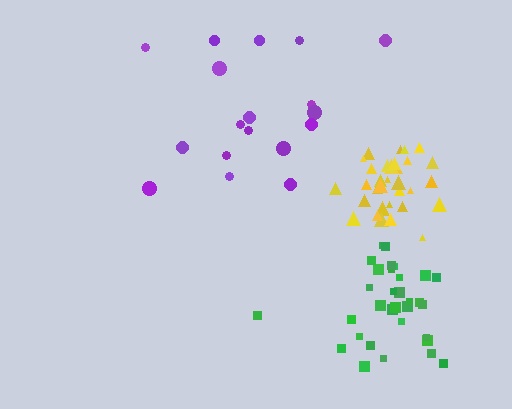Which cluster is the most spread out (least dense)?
Purple.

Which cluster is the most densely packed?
Yellow.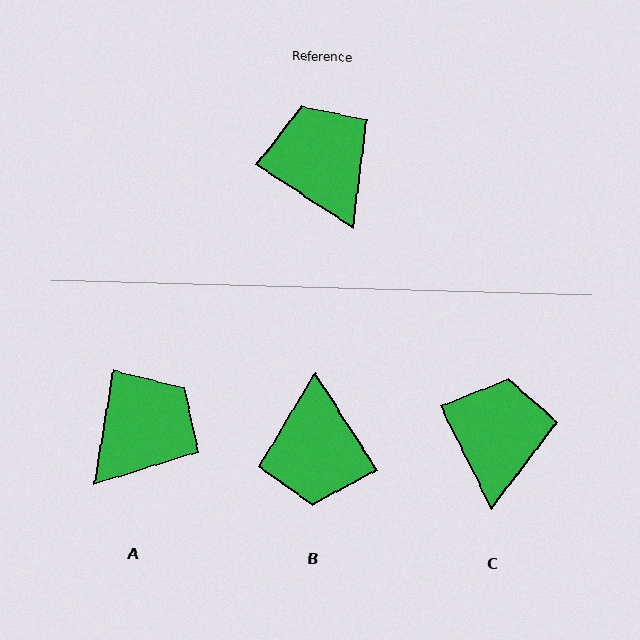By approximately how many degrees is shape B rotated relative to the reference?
Approximately 156 degrees counter-clockwise.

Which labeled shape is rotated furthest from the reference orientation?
B, about 156 degrees away.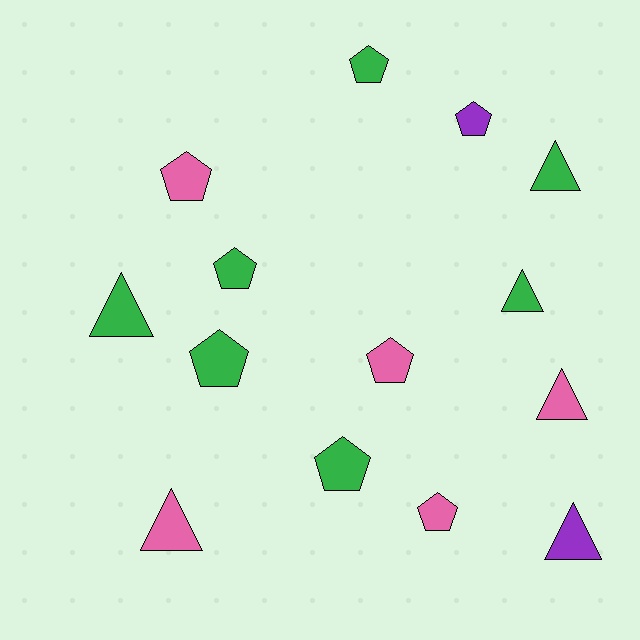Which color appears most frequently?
Green, with 7 objects.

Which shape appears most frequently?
Pentagon, with 8 objects.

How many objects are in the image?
There are 14 objects.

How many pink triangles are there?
There are 2 pink triangles.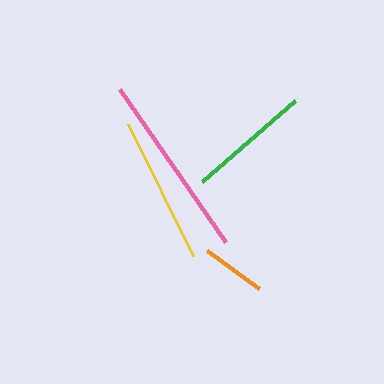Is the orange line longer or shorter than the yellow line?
The yellow line is longer than the orange line.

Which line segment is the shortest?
The orange line is the shortest at approximately 64 pixels.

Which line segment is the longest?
The pink line is the longest at approximately 186 pixels.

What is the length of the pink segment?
The pink segment is approximately 186 pixels long.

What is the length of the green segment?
The green segment is approximately 123 pixels long.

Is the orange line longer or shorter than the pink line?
The pink line is longer than the orange line.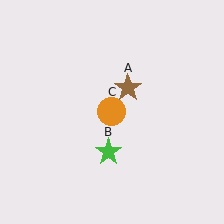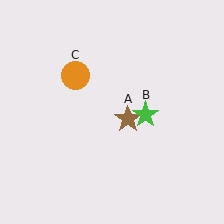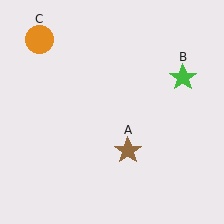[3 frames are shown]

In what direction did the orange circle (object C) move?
The orange circle (object C) moved up and to the left.